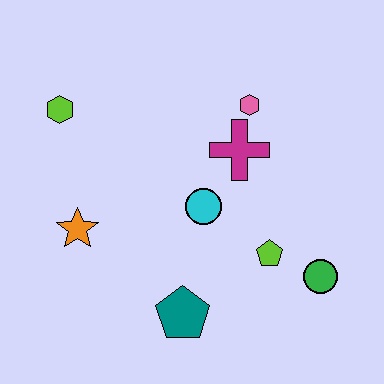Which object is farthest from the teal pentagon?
The lime hexagon is farthest from the teal pentagon.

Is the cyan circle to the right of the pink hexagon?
No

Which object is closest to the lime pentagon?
The green circle is closest to the lime pentagon.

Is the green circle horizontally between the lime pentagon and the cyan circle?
No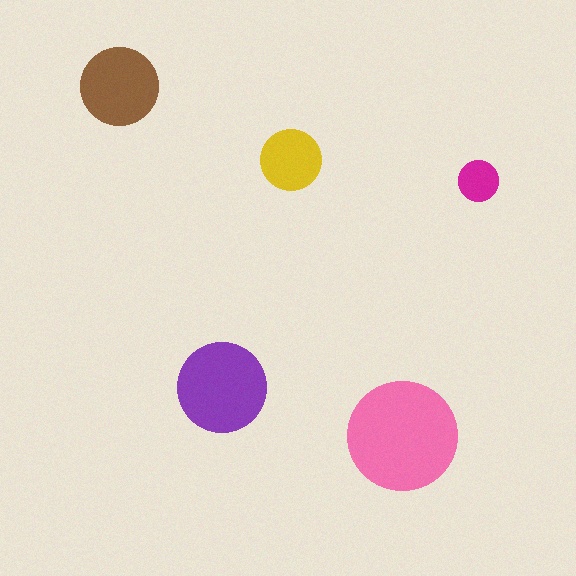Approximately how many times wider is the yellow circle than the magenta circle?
About 1.5 times wider.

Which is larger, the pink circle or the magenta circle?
The pink one.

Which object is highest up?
The brown circle is topmost.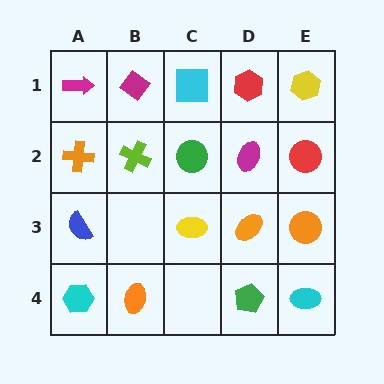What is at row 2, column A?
An orange cross.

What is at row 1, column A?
A magenta arrow.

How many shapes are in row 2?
5 shapes.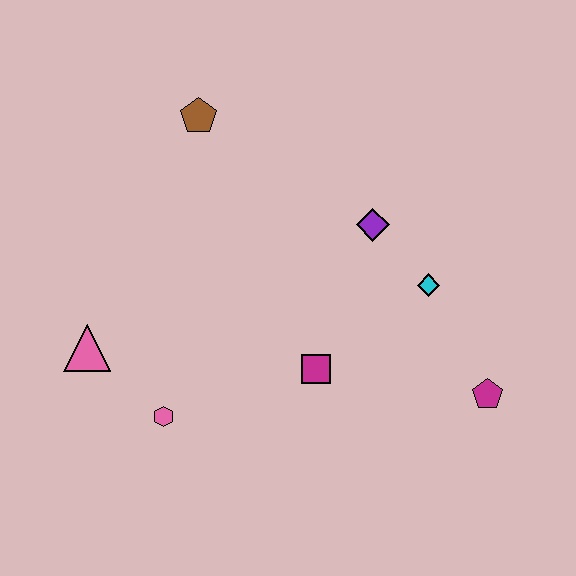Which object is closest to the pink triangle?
The pink hexagon is closest to the pink triangle.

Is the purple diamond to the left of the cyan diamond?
Yes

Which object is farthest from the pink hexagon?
The magenta pentagon is farthest from the pink hexagon.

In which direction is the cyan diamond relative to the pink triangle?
The cyan diamond is to the right of the pink triangle.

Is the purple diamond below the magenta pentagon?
No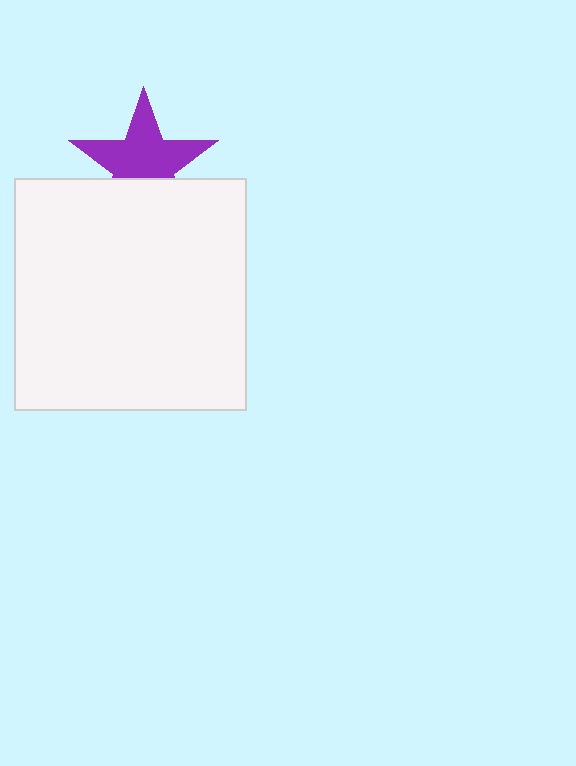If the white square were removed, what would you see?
You would see the complete purple star.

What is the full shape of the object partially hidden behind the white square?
The partially hidden object is a purple star.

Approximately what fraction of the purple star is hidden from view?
Roughly 34% of the purple star is hidden behind the white square.